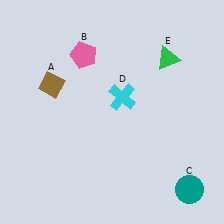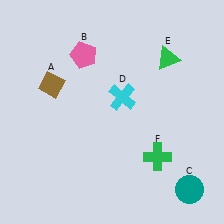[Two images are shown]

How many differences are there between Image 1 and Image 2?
There is 1 difference between the two images.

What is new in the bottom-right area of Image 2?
A green cross (F) was added in the bottom-right area of Image 2.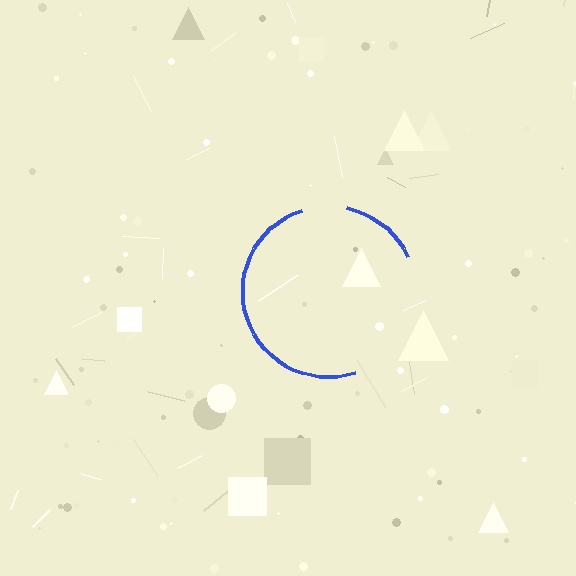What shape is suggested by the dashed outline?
The dashed outline suggests a circle.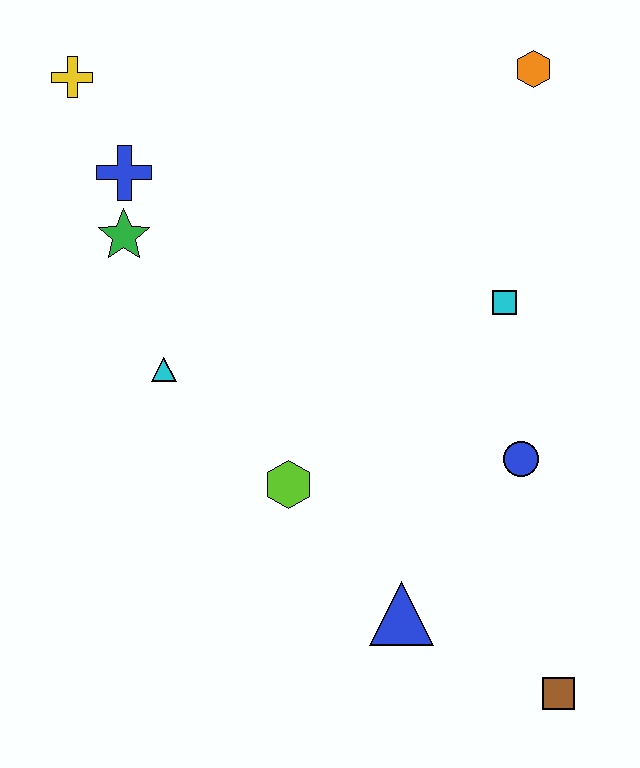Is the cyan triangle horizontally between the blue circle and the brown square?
No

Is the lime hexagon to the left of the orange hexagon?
Yes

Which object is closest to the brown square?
The blue triangle is closest to the brown square.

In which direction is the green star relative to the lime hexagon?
The green star is above the lime hexagon.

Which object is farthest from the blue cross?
The brown square is farthest from the blue cross.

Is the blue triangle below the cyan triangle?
Yes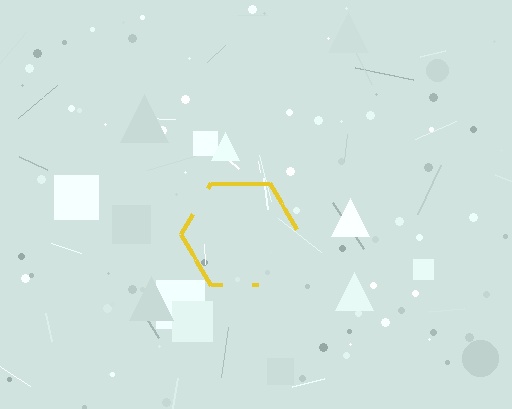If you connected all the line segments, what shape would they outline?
They would outline a hexagon.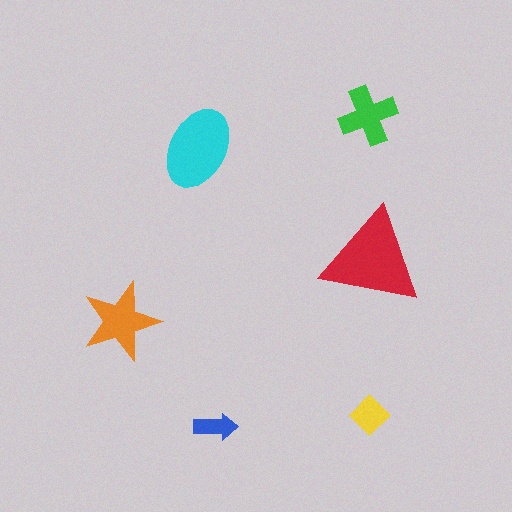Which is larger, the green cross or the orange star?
The orange star.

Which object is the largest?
The red triangle.